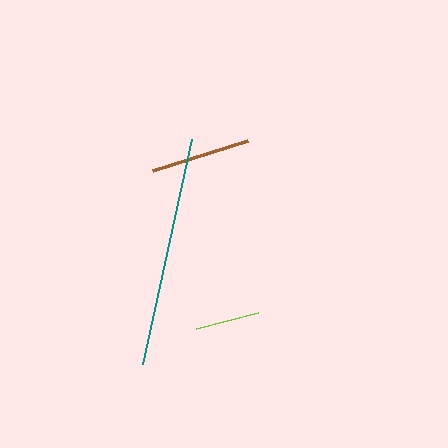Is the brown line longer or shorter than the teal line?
The teal line is longer than the brown line.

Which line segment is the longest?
The teal line is the longest at approximately 230 pixels.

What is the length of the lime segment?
The lime segment is approximately 65 pixels long.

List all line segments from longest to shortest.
From longest to shortest: teal, brown, lime.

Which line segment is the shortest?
The lime line is the shortest at approximately 65 pixels.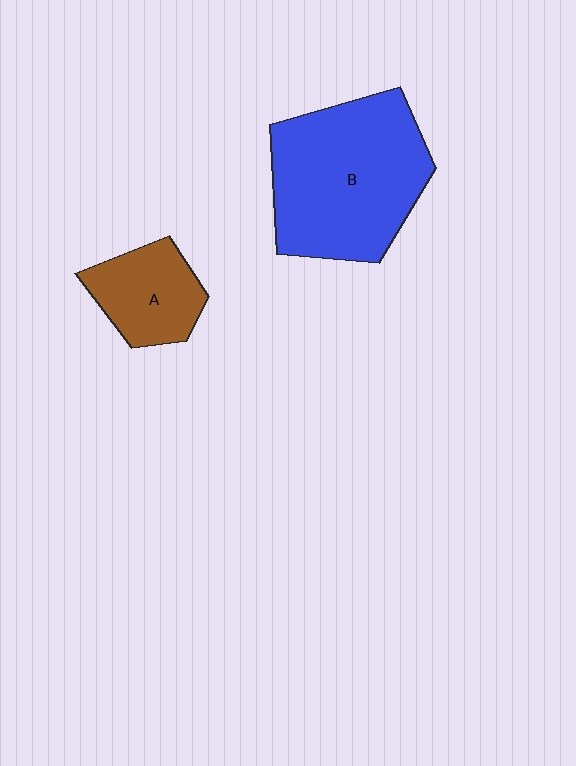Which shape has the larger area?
Shape B (blue).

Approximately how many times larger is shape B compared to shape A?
Approximately 2.4 times.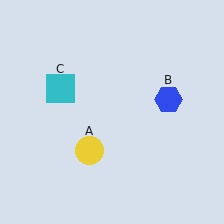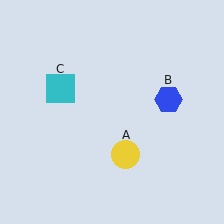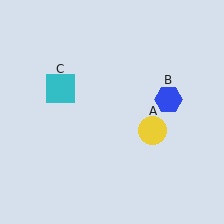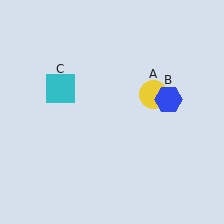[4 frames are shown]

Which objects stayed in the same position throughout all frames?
Blue hexagon (object B) and cyan square (object C) remained stationary.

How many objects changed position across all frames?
1 object changed position: yellow circle (object A).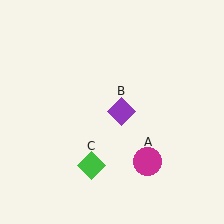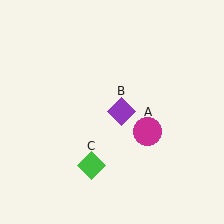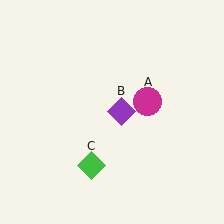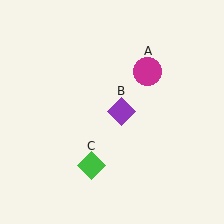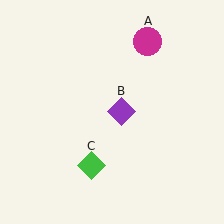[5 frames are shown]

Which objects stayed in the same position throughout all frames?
Purple diamond (object B) and green diamond (object C) remained stationary.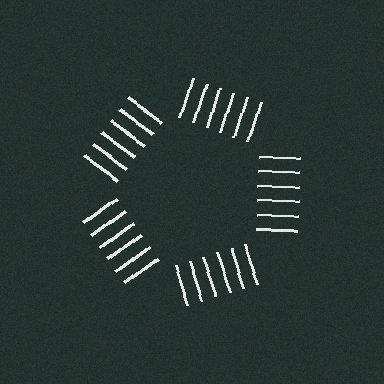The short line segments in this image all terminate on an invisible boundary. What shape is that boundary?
An illusory pentagon — the line segments terminate on its edges but no continuous stroke is drawn.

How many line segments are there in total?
30 — 6 along each of the 5 edges.